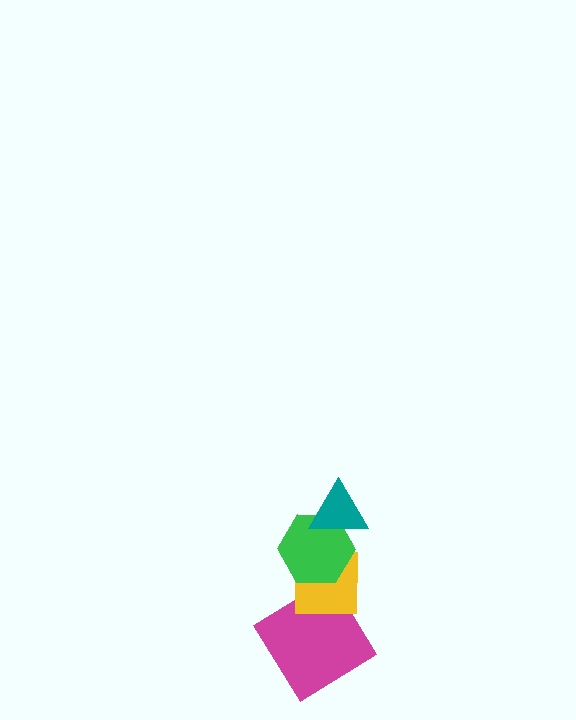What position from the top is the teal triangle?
The teal triangle is 1st from the top.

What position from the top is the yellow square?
The yellow square is 3rd from the top.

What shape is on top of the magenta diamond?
The yellow square is on top of the magenta diamond.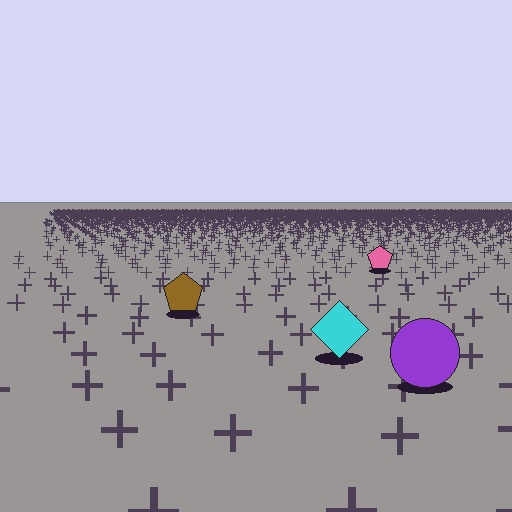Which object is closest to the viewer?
The purple circle is closest. The texture marks near it are larger and more spread out.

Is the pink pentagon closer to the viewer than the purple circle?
No. The purple circle is closer — you can tell from the texture gradient: the ground texture is coarser near it.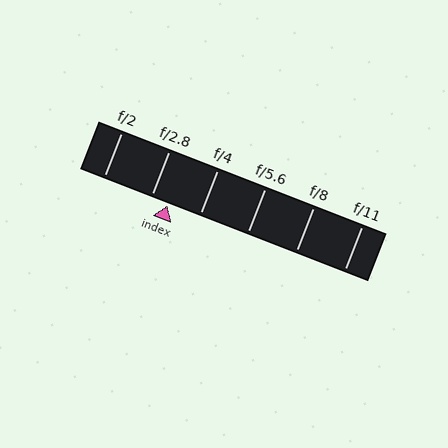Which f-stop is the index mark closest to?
The index mark is closest to f/2.8.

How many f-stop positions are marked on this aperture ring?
There are 6 f-stop positions marked.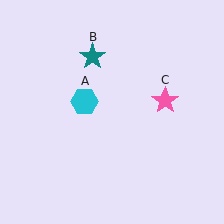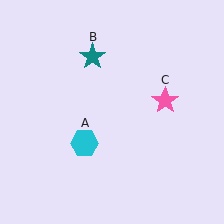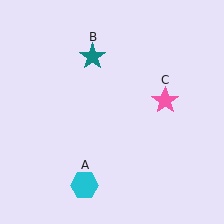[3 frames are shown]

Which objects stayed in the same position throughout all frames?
Teal star (object B) and pink star (object C) remained stationary.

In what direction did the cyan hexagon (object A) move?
The cyan hexagon (object A) moved down.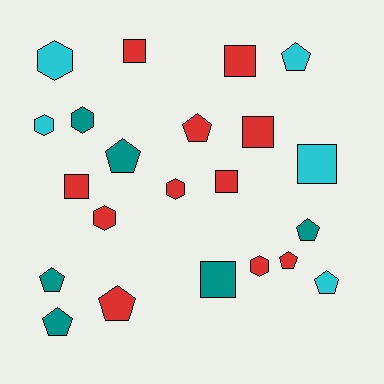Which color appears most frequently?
Red, with 11 objects.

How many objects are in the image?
There are 22 objects.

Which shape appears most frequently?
Pentagon, with 9 objects.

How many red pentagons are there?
There are 3 red pentagons.